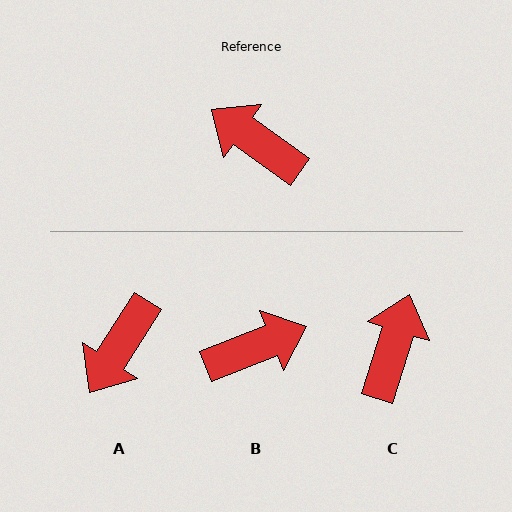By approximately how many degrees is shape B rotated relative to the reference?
Approximately 123 degrees clockwise.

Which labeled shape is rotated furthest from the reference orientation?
B, about 123 degrees away.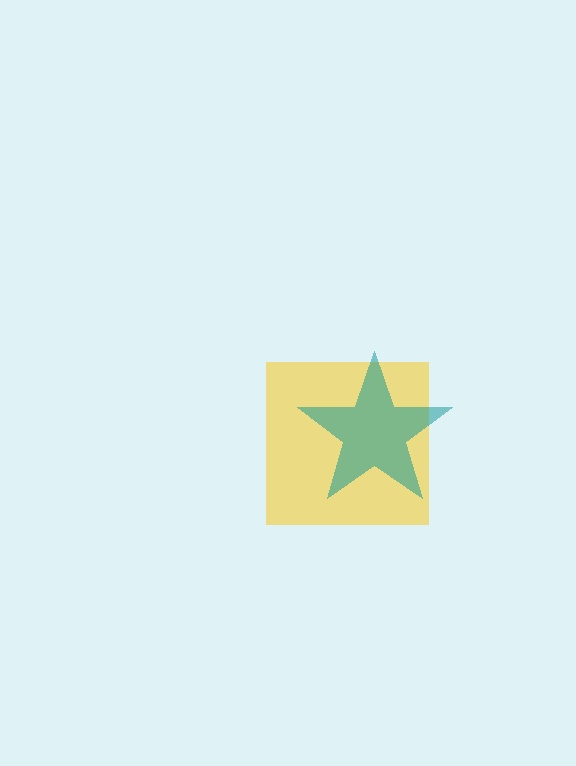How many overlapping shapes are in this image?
There are 2 overlapping shapes in the image.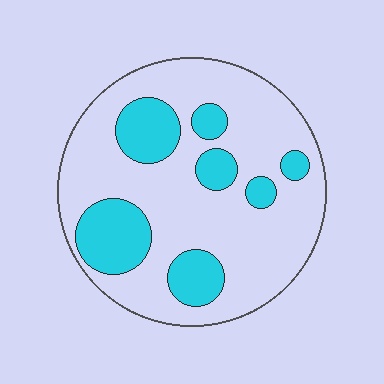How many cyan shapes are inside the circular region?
7.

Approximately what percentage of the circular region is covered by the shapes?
Approximately 25%.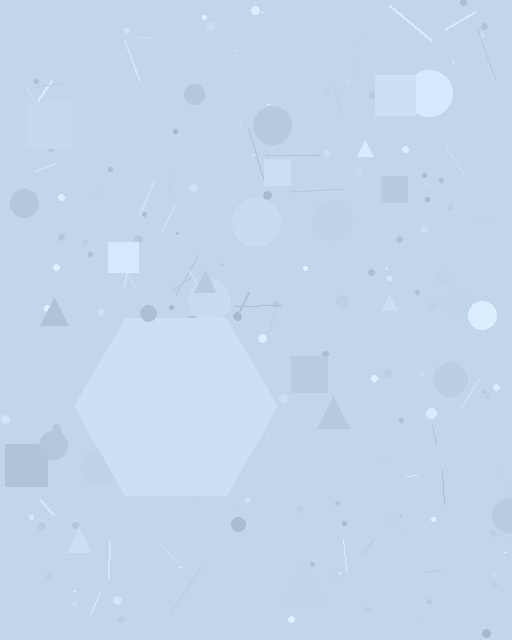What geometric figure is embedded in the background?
A hexagon is embedded in the background.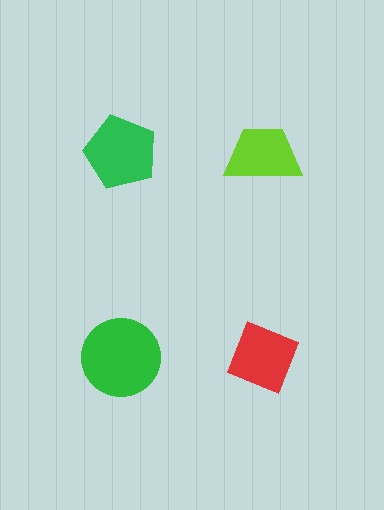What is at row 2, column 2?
A red diamond.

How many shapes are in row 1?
2 shapes.